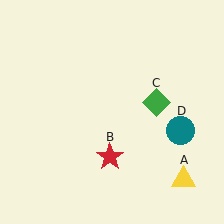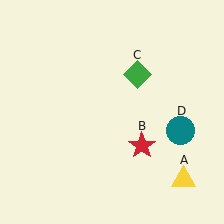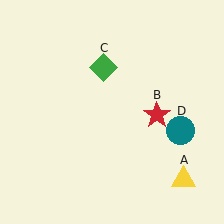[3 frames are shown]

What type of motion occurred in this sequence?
The red star (object B), green diamond (object C) rotated counterclockwise around the center of the scene.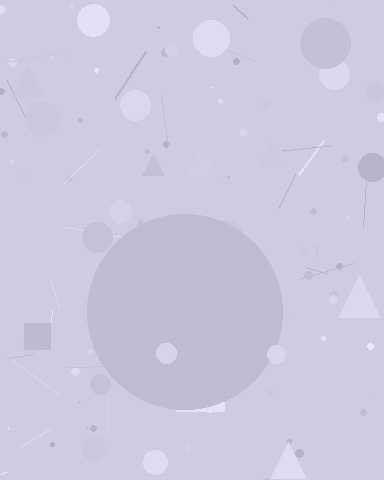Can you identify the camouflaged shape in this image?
The camouflaged shape is a circle.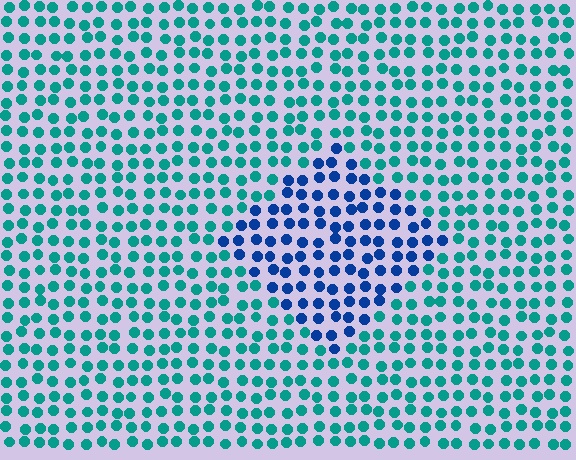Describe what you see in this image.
The image is filled with small teal elements in a uniform arrangement. A diamond-shaped region is visible where the elements are tinted to a slightly different hue, forming a subtle color boundary.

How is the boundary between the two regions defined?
The boundary is defined purely by a slight shift in hue (about 45 degrees). Spacing, size, and orientation are identical on both sides.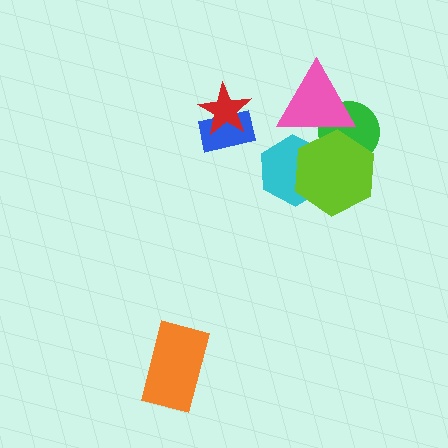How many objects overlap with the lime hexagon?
3 objects overlap with the lime hexagon.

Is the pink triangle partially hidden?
Yes, it is partially covered by another shape.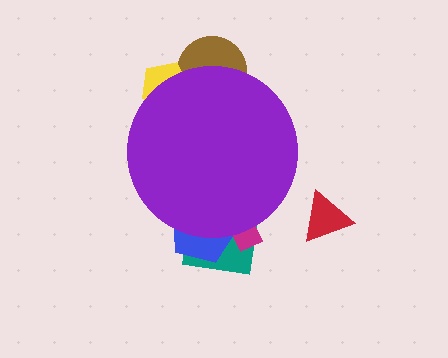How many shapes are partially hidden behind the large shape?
5 shapes are partially hidden.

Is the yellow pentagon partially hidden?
Yes, the yellow pentagon is partially hidden behind the purple circle.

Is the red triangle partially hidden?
No, the red triangle is fully visible.